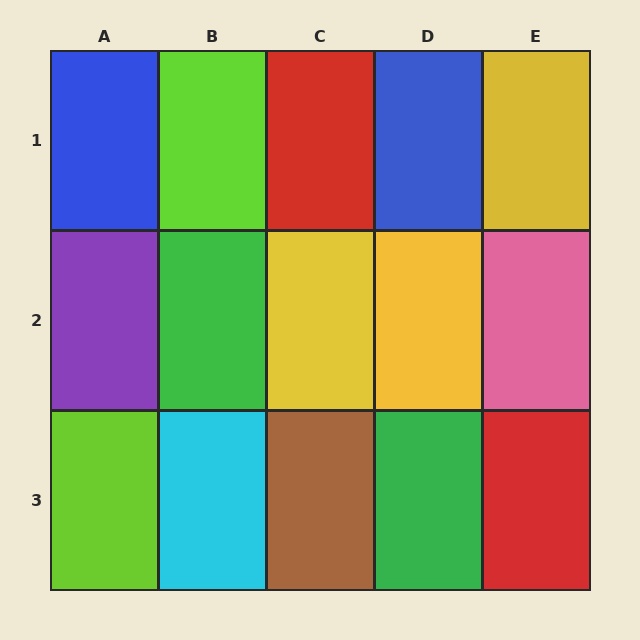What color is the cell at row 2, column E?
Pink.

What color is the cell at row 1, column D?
Blue.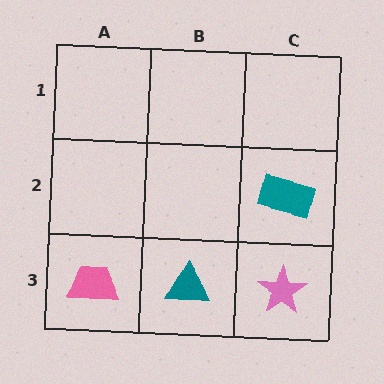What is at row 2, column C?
A teal rectangle.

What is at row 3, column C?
A pink star.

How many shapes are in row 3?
3 shapes.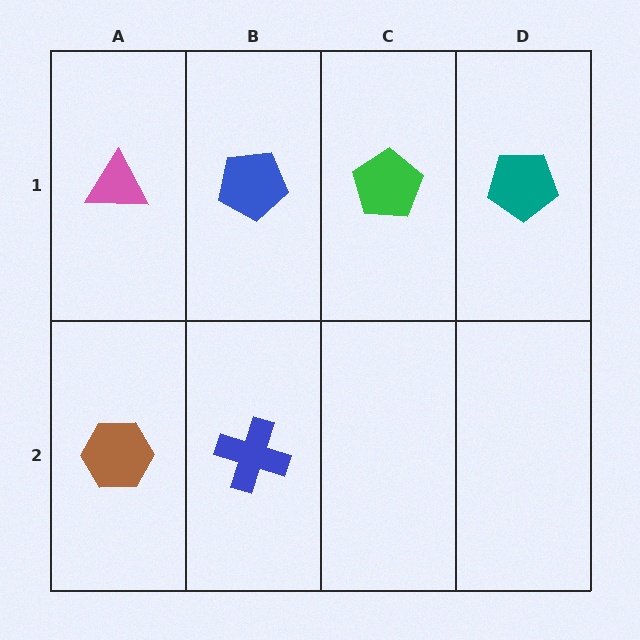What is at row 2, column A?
A brown hexagon.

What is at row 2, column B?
A blue cross.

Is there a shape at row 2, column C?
No, that cell is empty.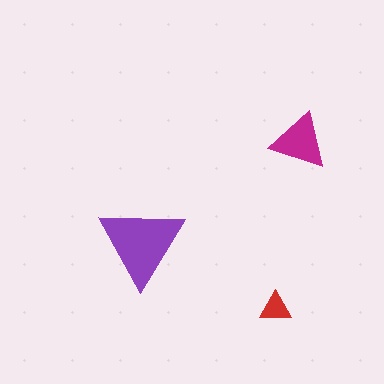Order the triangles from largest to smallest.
the purple one, the magenta one, the red one.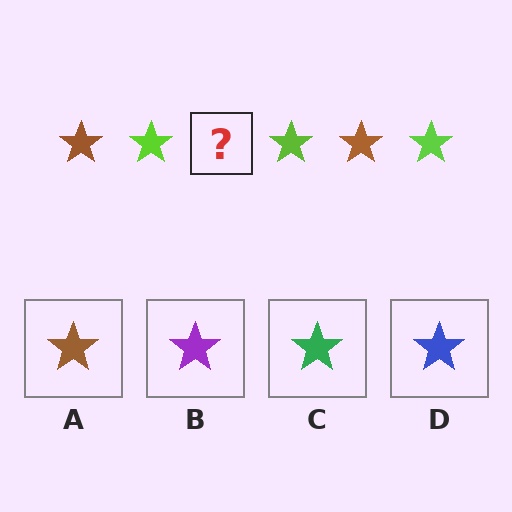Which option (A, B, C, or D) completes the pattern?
A.